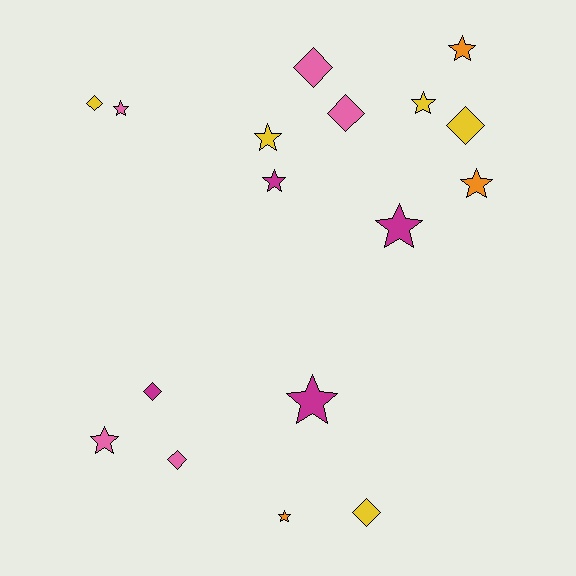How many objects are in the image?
There are 17 objects.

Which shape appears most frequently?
Star, with 10 objects.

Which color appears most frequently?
Pink, with 5 objects.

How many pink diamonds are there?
There are 3 pink diamonds.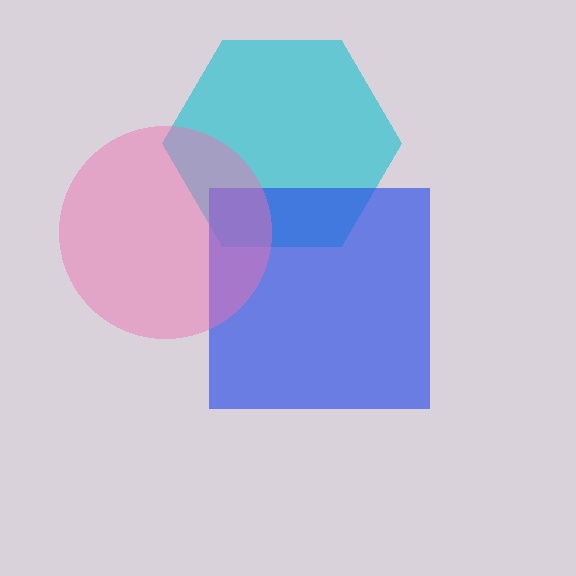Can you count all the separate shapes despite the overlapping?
Yes, there are 3 separate shapes.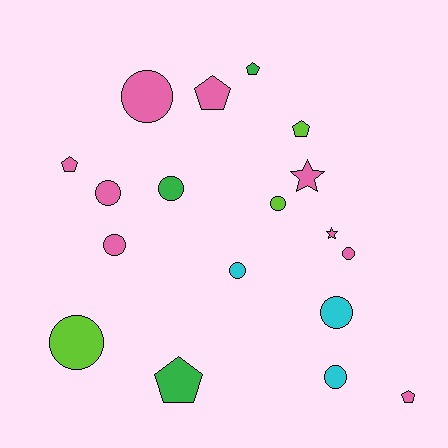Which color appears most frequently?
Pink, with 9 objects.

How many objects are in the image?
There are 18 objects.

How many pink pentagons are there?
There are 3 pink pentagons.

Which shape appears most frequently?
Circle, with 10 objects.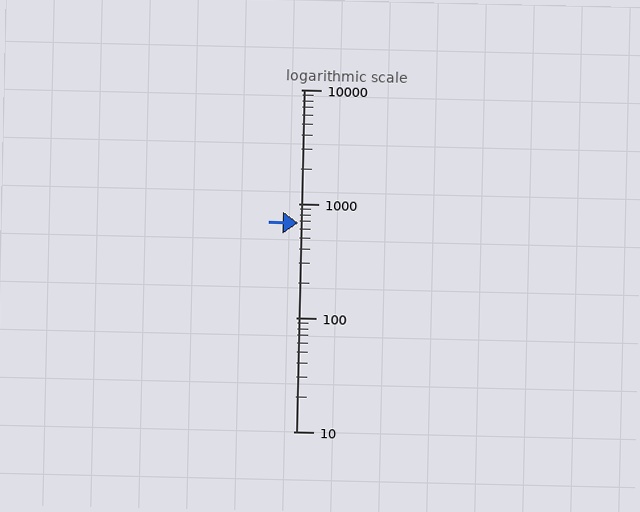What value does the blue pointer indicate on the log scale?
The pointer indicates approximately 670.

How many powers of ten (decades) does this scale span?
The scale spans 3 decades, from 10 to 10000.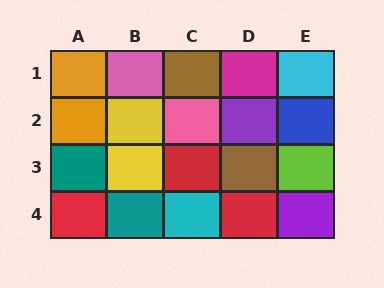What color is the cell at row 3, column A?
Teal.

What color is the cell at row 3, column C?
Red.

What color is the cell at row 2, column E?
Blue.